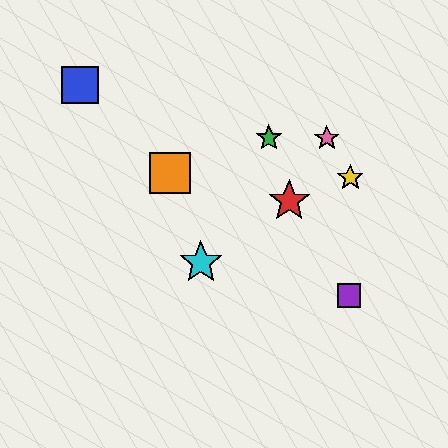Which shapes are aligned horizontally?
The green star, the pink star are aligned horizontally.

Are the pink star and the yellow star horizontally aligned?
No, the pink star is at y≈138 and the yellow star is at y≈177.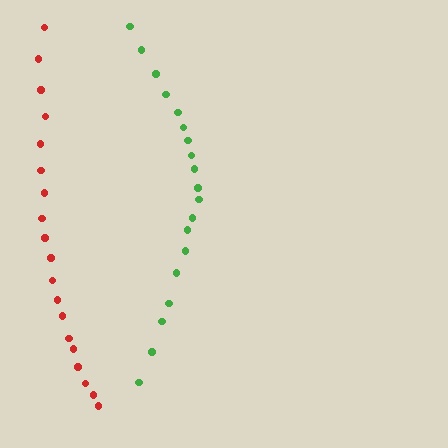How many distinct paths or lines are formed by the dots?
There are 2 distinct paths.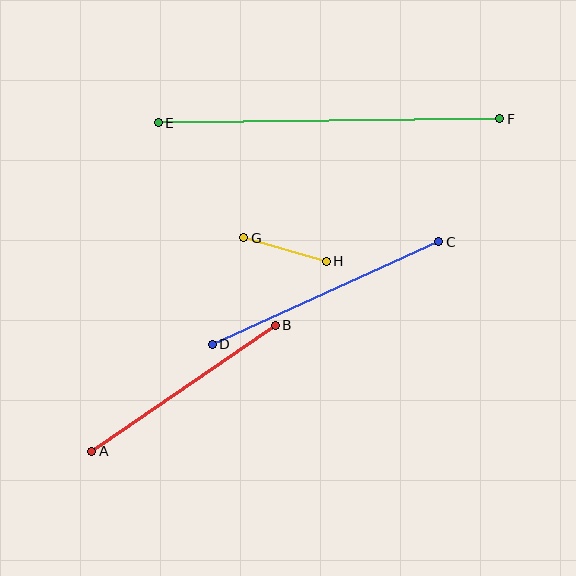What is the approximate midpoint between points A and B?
The midpoint is at approximately (183, 388) pixels.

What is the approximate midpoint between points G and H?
The midpoint is at approximately (285, 250) pixels.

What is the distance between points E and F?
The distance is approximately 341 pixels.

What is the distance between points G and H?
The distance is approximately 86 pixels.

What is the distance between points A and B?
The distance is approximately 223 pixels.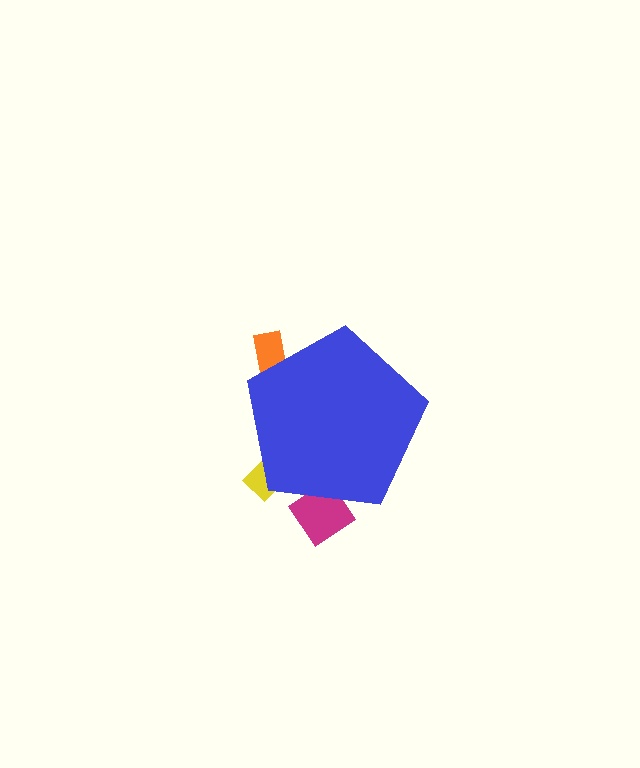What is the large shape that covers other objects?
A blue pentagon.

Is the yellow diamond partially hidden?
Yes, the yellow diamond is partially hidden behind the blue pentagon.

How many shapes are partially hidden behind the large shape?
3 shapes are partially hidden.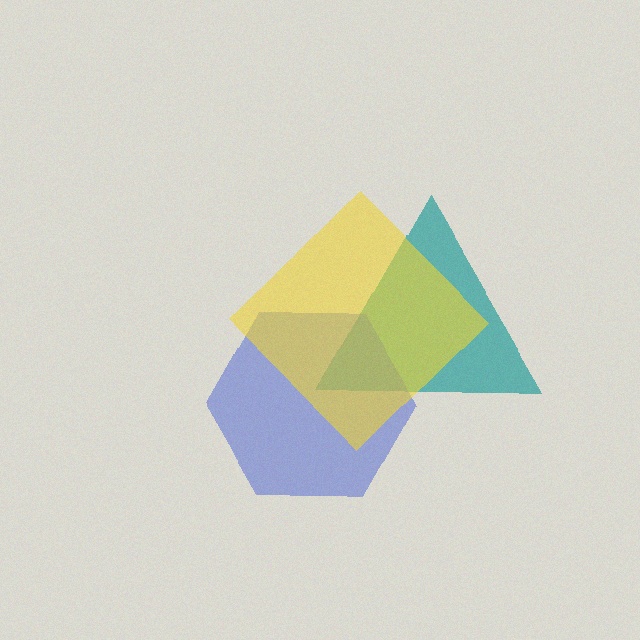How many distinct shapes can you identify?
There are 3 distinct shapes: a teal triangle, a blue hexagon, a yellow diamond.